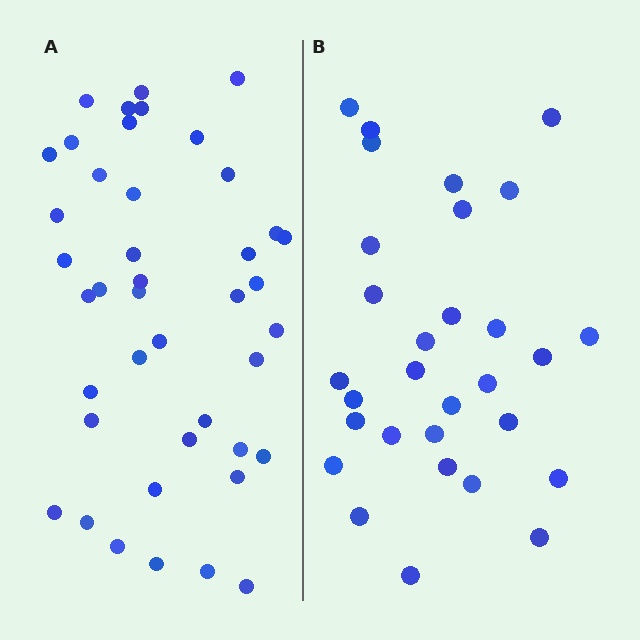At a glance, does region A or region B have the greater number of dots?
Region A (the left region) has more dots.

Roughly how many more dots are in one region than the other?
Region A has roughly 12 or so more dots than region B.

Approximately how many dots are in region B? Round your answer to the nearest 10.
About 30 dots.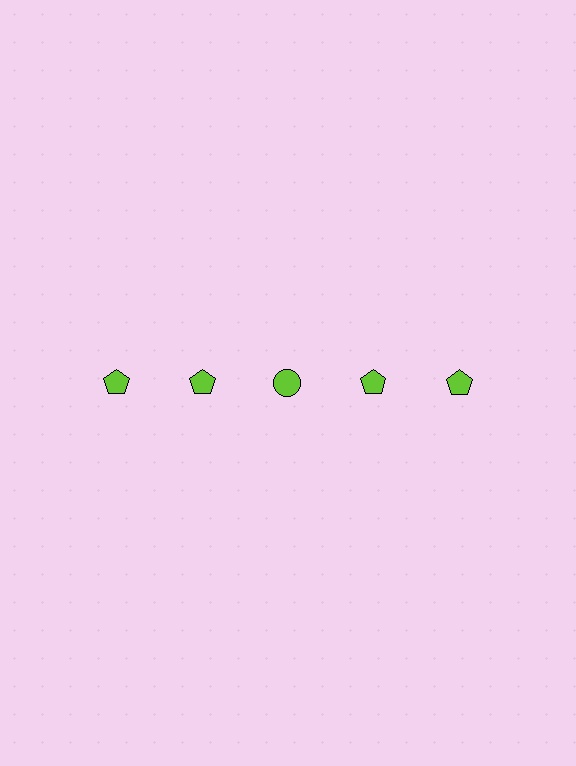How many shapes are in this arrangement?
There are 5 shapes arranged in a grid pattern.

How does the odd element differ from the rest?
It has a different shape: circle instead of pentagon.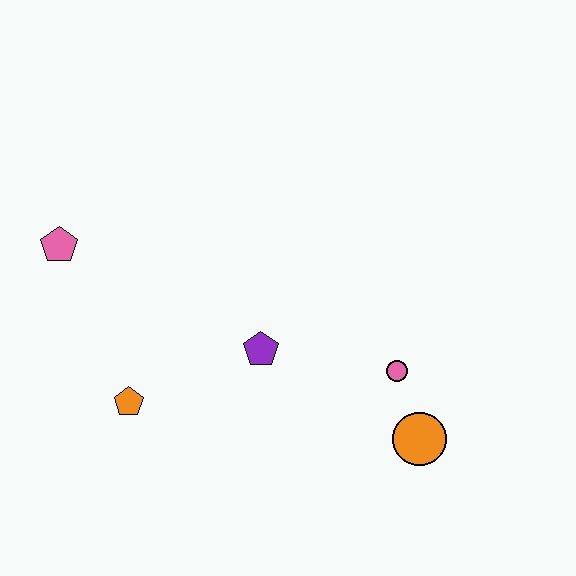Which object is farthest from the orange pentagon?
The orange circle is farthest from the orange pentagon.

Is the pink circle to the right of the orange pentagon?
Yes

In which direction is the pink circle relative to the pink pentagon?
The pink circle is to the right of the pink pentagon.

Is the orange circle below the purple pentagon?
Yes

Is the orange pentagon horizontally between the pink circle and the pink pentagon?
Yes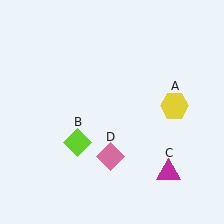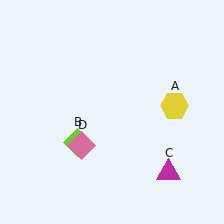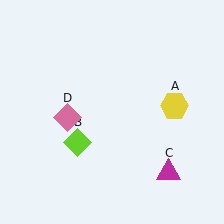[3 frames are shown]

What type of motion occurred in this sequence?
The pink diamond (object D) rotated clockwise around the center of the scene.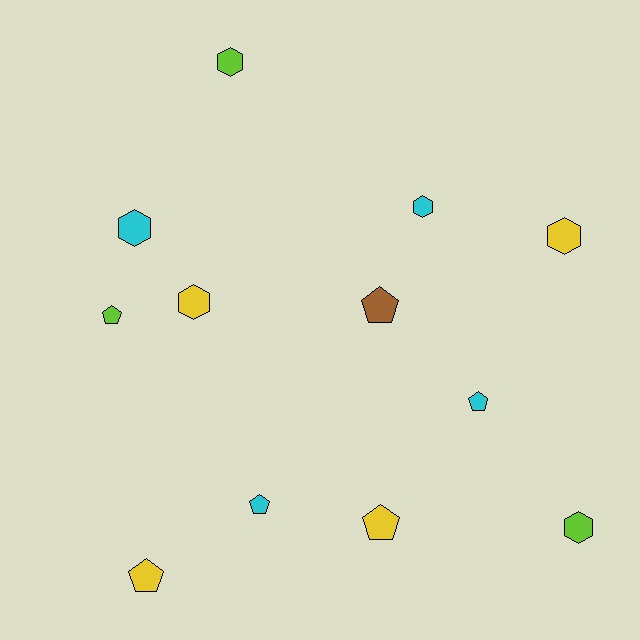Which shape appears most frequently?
Hexagon, with 6 objects.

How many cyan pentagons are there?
There are 2 cyan pentagons.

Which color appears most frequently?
Yellow, with 4 objects.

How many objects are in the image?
There are 12 objects.